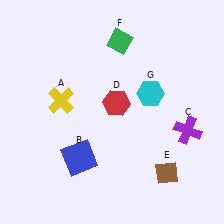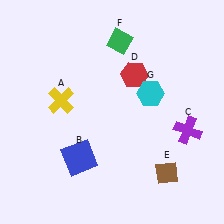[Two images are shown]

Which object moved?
The red hexagon (D) moved up.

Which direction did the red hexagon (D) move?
The red hexagon (D) moved up.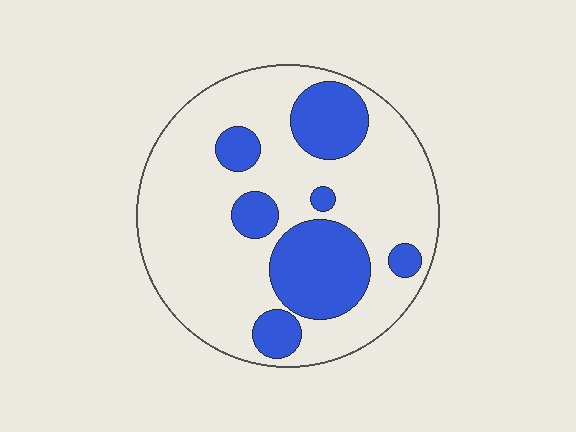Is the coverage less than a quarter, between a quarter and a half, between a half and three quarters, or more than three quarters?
Between a quarter and a half.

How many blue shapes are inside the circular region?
7.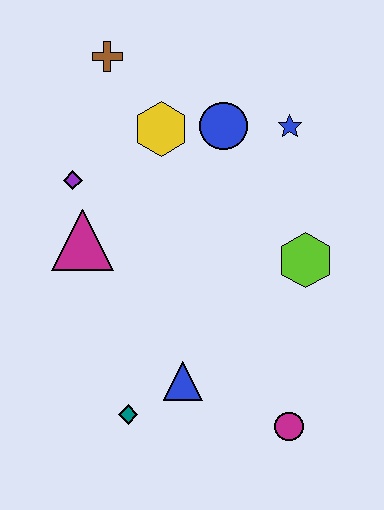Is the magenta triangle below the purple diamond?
Yes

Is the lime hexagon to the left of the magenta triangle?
No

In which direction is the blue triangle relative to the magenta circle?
The blue triangle is to the left of the magenta circle.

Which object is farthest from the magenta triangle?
The magenta circle is farthest from the magenta triangle.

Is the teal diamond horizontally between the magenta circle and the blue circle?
No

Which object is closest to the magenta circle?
The blue triangle is closest to the magenta circle.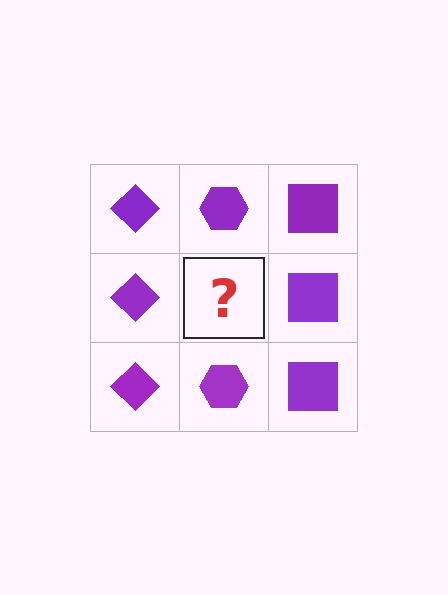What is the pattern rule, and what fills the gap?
The rule is that each column has a consistent shape. The gap should be filled with a purple hexagon.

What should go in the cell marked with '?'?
The missing cell should contain a purple hexagon.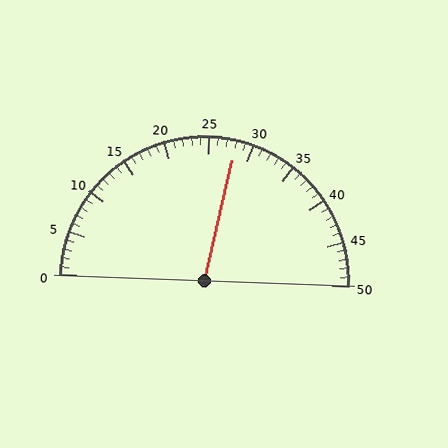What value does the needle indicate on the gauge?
The needle indicates approximately 28.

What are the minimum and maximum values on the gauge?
The gauge ranges from 0 to 50.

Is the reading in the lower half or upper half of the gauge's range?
The reading is in the upper half of the range (0 to 50).